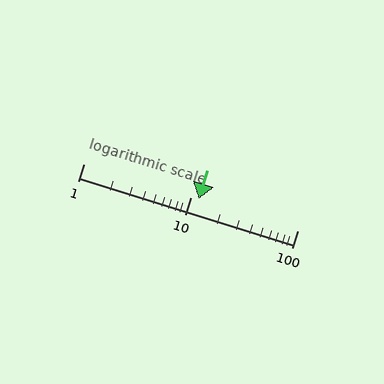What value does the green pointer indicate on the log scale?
The pointer indicates approximately 12.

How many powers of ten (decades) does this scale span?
The scale spans 2 decades, from 1 to 100.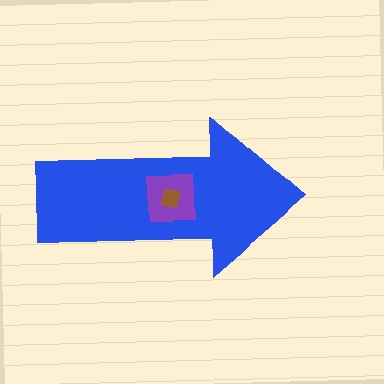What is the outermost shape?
The blue arrow.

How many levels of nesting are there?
3.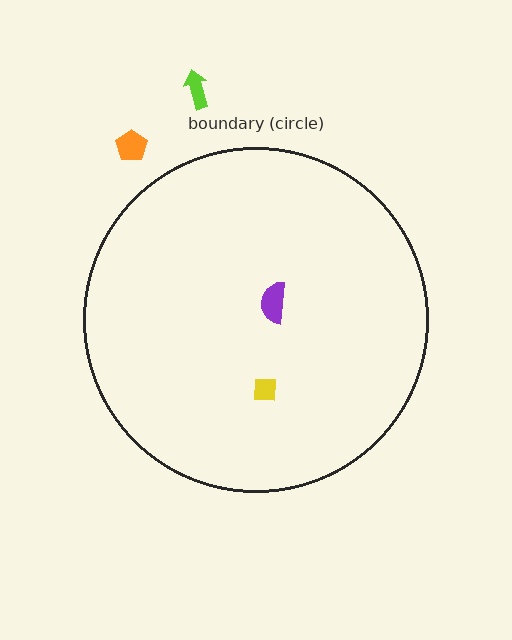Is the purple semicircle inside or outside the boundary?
Inside.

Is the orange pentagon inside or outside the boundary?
Outside.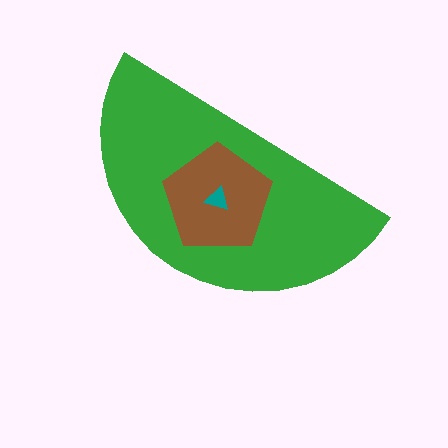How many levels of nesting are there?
3.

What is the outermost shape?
The green semicircle.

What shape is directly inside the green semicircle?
The brown pentagon.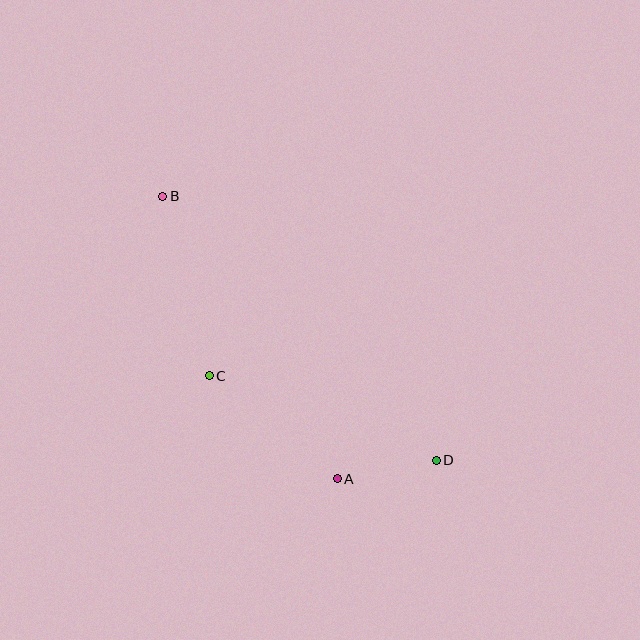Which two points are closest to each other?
Points A and D are closest to each other.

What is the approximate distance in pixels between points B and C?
The distance between B and C is approximately 185 pixels.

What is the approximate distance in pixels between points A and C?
The distance between A and C is approximately 164 pixels.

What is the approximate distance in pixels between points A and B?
The distance between A and B is approximately 332 pixels.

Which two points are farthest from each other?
Points B and D are farthest from each other.